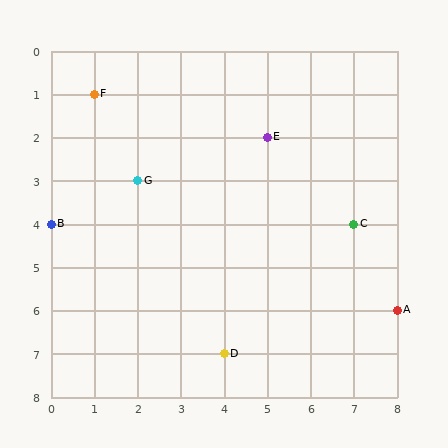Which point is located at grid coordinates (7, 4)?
Point C is at (7, 4).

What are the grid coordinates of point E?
Point E is at grid coordinates (5, 2).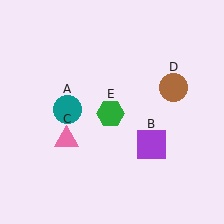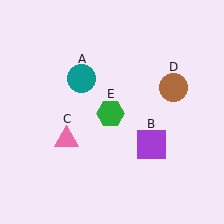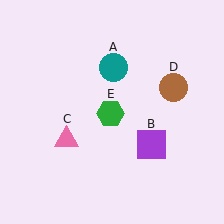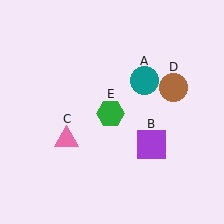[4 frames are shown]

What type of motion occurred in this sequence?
The teal circle (object A) rotated clockwise around the center of the scene.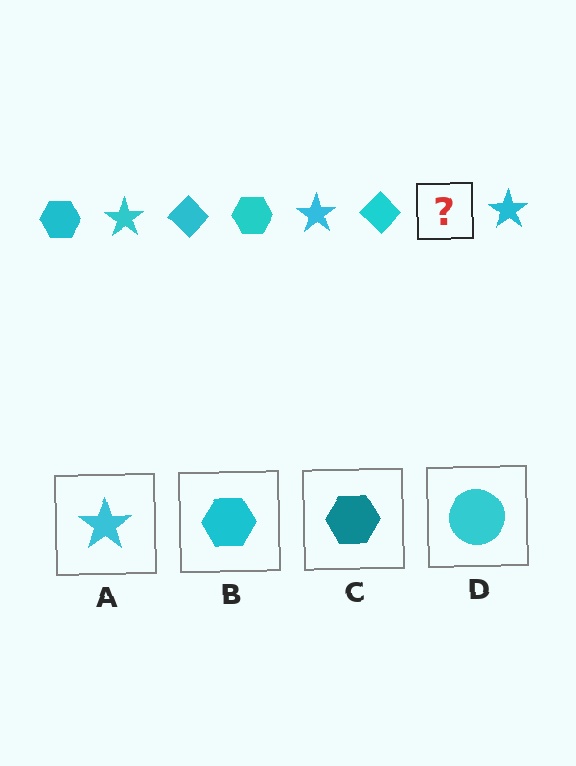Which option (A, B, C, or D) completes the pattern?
B.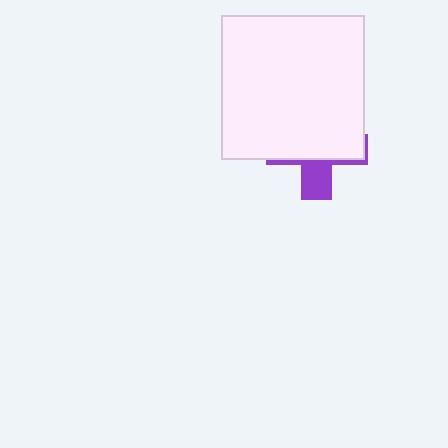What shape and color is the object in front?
The object in front is a white square.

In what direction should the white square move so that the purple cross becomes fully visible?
The white square should move up. That is the shortest direction to clear the overlap and leave the purple cross fully visible.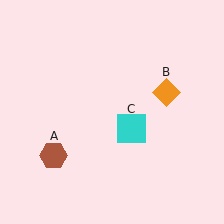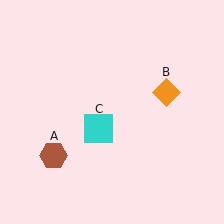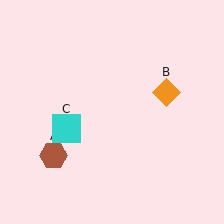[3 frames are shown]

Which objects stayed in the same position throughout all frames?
Brown hexagon (object A) and orange diamond (object B) remained stationary.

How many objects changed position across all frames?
1 object changed position: cyan square (object C).